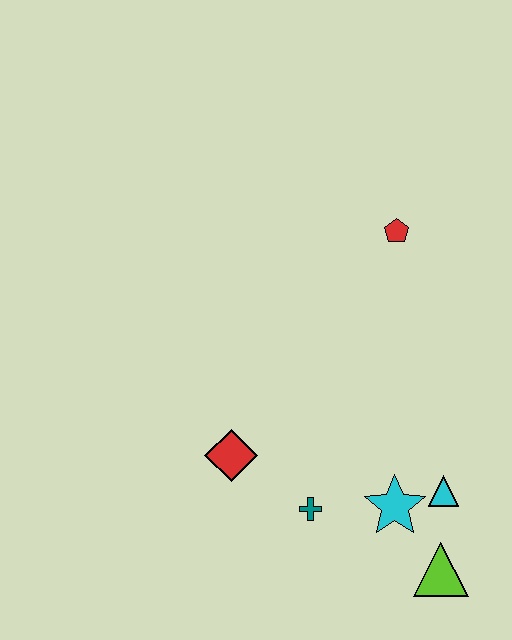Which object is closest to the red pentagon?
The cyan triangle is closest to the red pentagon.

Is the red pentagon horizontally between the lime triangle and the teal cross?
Yes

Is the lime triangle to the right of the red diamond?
Yes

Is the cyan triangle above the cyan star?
Yes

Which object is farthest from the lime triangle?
The red pentagon is farthest from the lime triangle.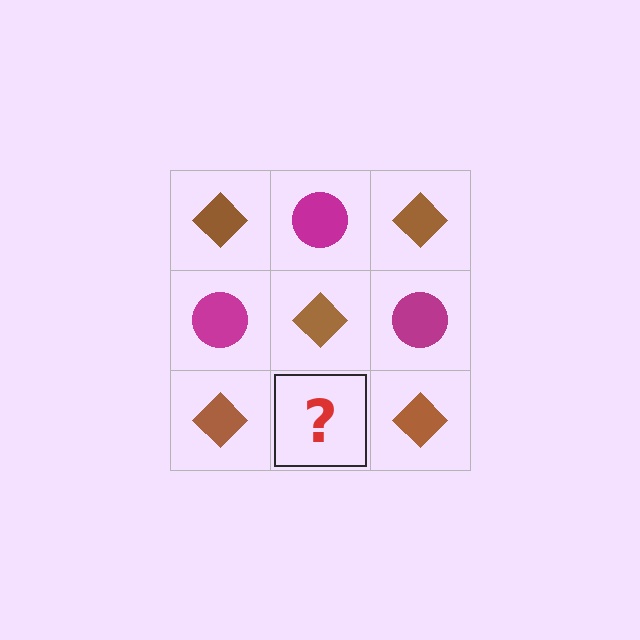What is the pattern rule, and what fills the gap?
The rule is that it alternates brown diamond and magenta circle in a checkerboard pattern. The gap should be filled with a magenta circle.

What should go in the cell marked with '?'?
The missing cell should contain a magenta circle.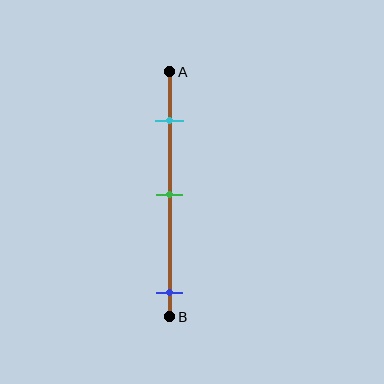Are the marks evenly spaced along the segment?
No, the marks are not evenly spaced.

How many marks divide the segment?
There are 3 marks dividing the segment.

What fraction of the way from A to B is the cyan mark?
The cyan mark is approximately 20% (0.2) of the way from A to B.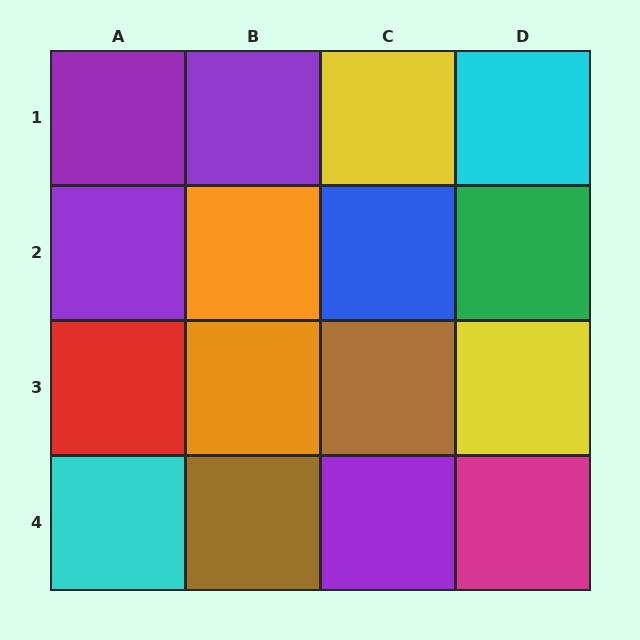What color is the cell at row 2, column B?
Orange.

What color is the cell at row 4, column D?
Magenta.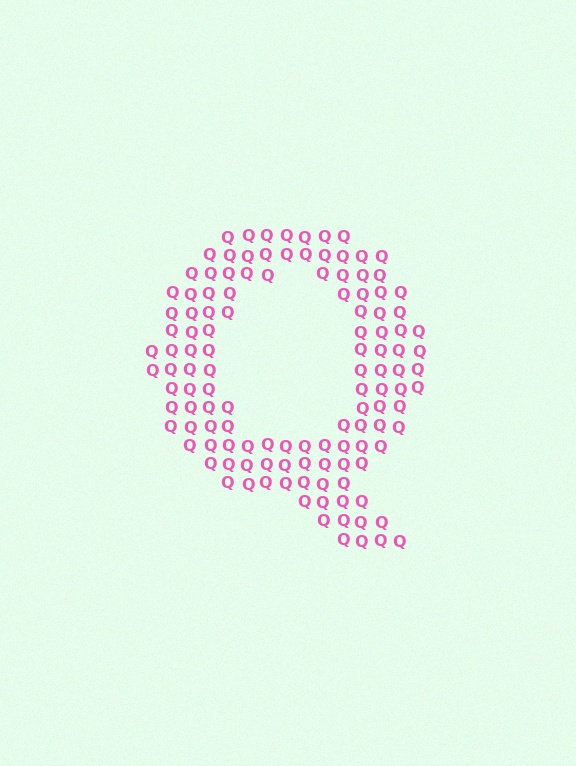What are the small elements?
The small elements are letter Q's.